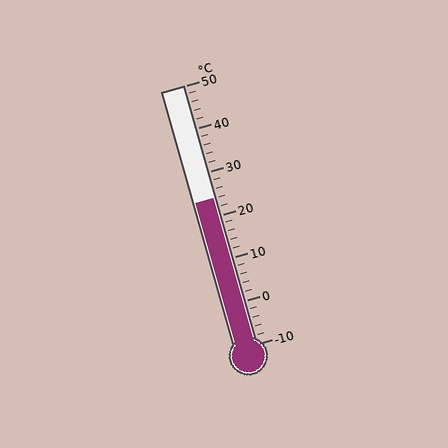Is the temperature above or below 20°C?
The temperature is above 20°C.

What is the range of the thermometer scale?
The thermometer scale ranges from -10°C to 50°C.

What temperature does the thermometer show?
The thermometer shows approximately 24°C.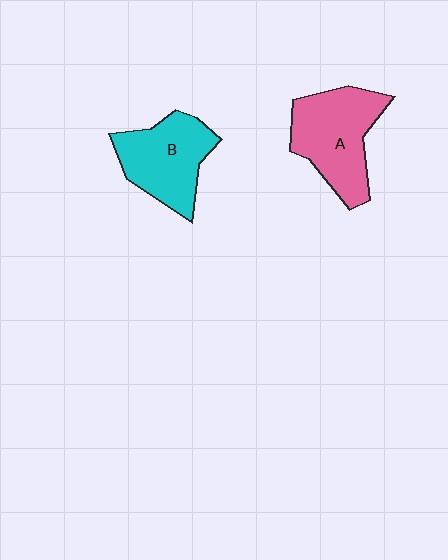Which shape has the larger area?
Shape A (pink).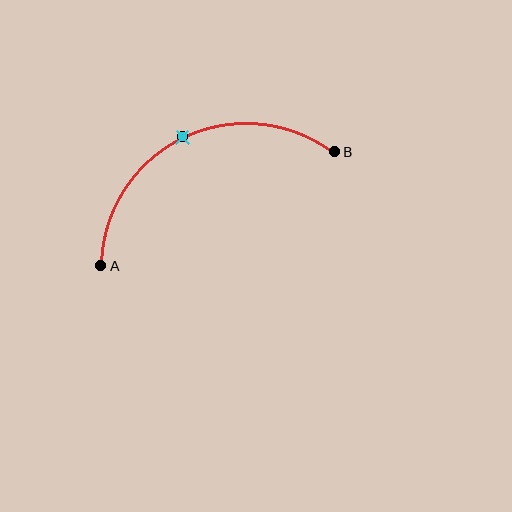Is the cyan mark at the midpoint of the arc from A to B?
Yes. The cyan mark lies on the arc at equal arc-length from both A and B — it is the arc midpoint.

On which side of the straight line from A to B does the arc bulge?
The arc bulges above the straight line connecting A and B.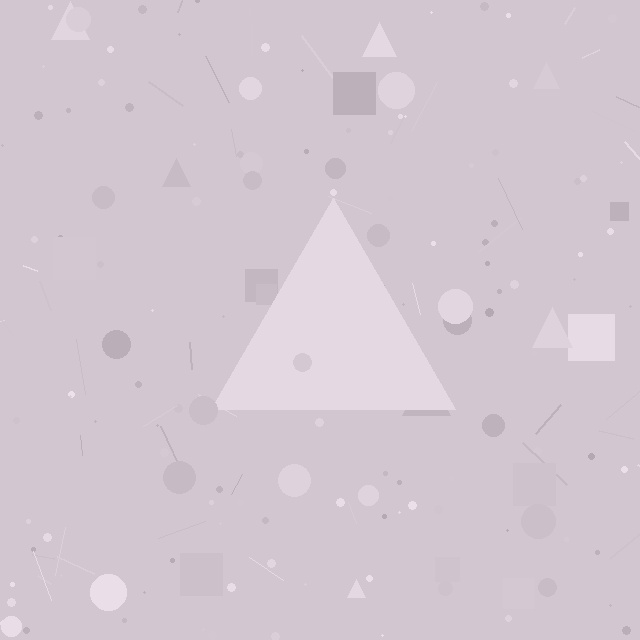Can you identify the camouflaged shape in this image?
The camouflaged shape is a triangle.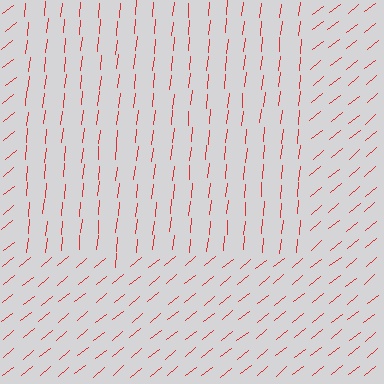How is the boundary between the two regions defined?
The boundary is defined purely by a change in line orientation (approximately 45 degrees difference). All lines are the same color and thickness.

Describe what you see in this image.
The image is filled with small red line segments. A rectangle region in the image has lines oriented differently from the surrounding lines, creating a visible texture boundary.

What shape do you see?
I see a rectangle.